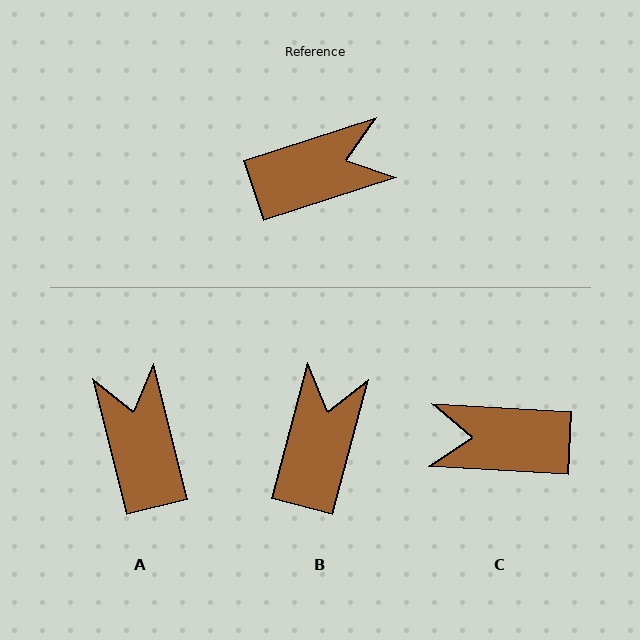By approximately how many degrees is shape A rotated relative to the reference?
Approximately 86 degrees counter-clockwise.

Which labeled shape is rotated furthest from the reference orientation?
C, about 159 degrees away.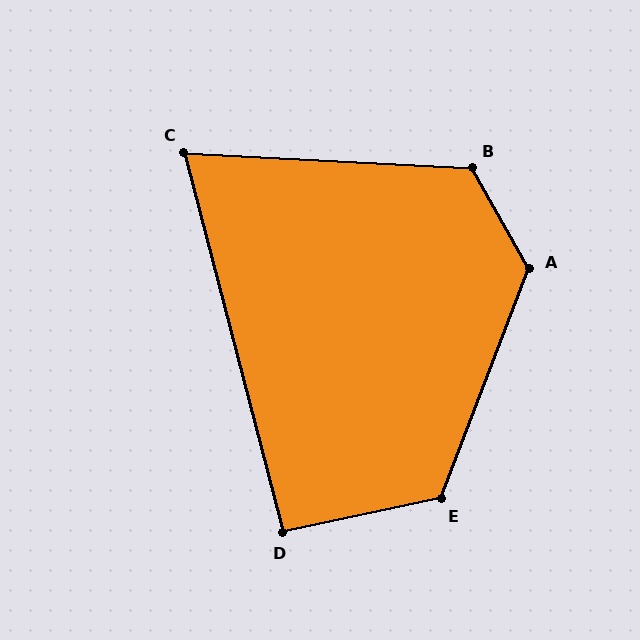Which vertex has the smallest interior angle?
C, at approximately 72 degrees.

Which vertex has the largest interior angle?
A, at approximately 130 degrees.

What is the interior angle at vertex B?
Approximately 122 degrees (obtuse).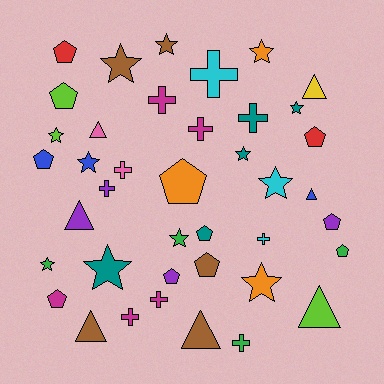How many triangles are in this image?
There are 7 triangles.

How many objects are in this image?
There are 40 objects.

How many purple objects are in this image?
There are 4 purple objects.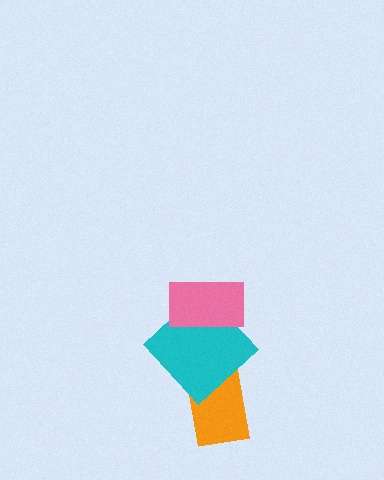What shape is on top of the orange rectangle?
The cyan diamond is on top of the orange rectangle.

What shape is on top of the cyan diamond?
The pink rectangle is on top of the cyan diamond.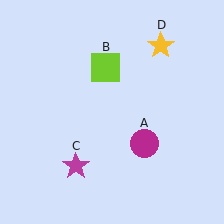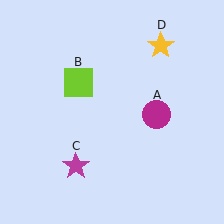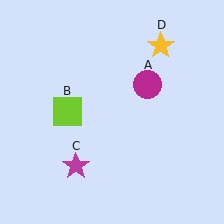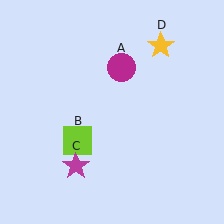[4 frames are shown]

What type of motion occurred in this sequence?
The magenta circle (object A), lime square (object B) rotated counterclockwise around the center of the scene.